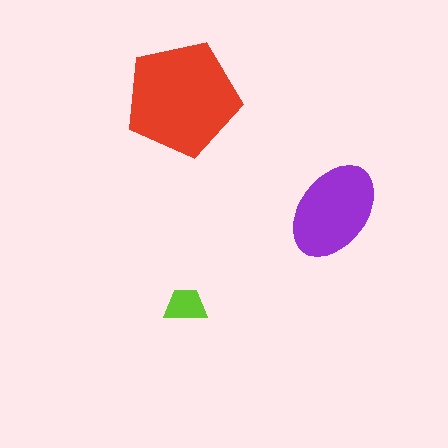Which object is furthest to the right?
The purple ellipse is rightmost.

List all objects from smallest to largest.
The lime trapezoid, the purple ellipse, the red pentagon.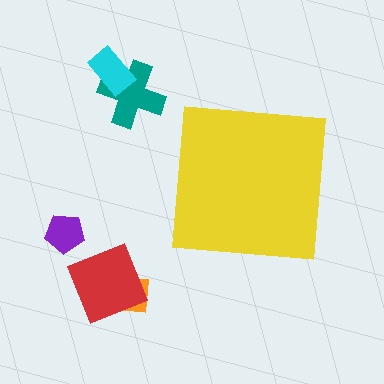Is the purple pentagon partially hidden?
No, the purple pentagon is fully visible.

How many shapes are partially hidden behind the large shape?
0 shapes are partially hidden.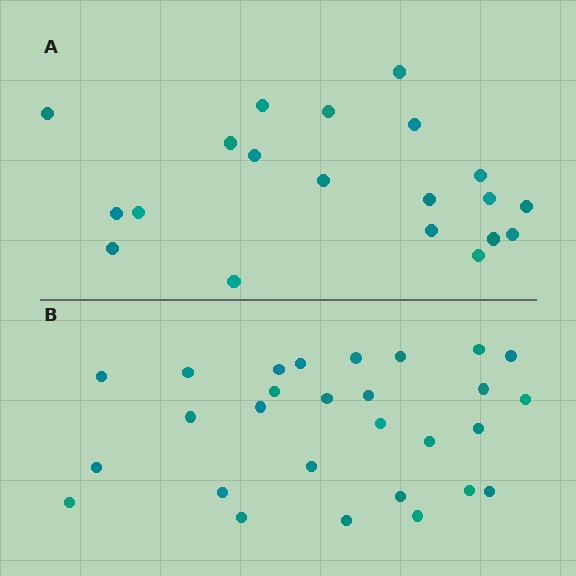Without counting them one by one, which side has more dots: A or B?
Region B (the bottom region) has more dots.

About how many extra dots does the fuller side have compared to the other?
Region B has roughly 8 or so more dots than region A.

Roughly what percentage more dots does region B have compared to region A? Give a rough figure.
About 40% more.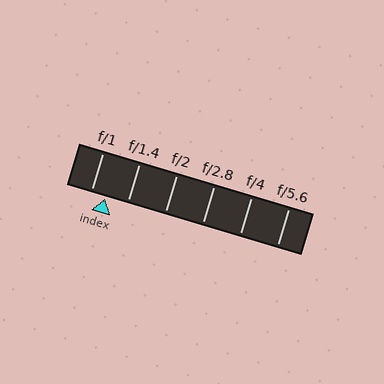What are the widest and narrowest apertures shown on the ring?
The widest aperture shown is f/1 and the narrowest is f/5.6.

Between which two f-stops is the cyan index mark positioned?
The index mark is between f/1 and f/1.4.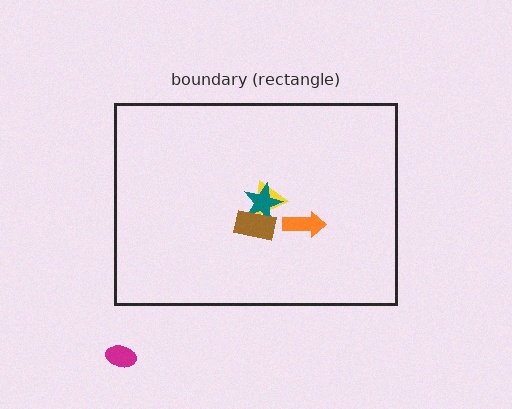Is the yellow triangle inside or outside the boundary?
Inside.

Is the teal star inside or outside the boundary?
Inside.